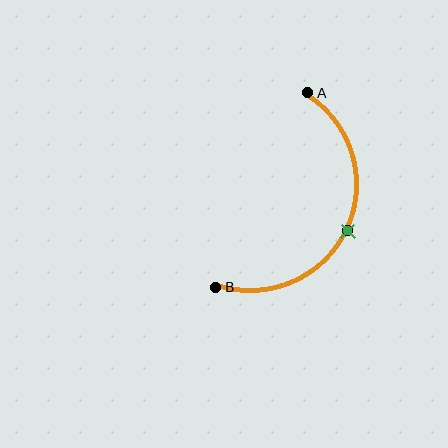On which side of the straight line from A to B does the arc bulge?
The arc bulges to the right of the straight line connecting A and B.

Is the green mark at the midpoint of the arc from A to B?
Yes. The green mark lies on the arc at equal arc-length from both A and B — it is the arc midpoint.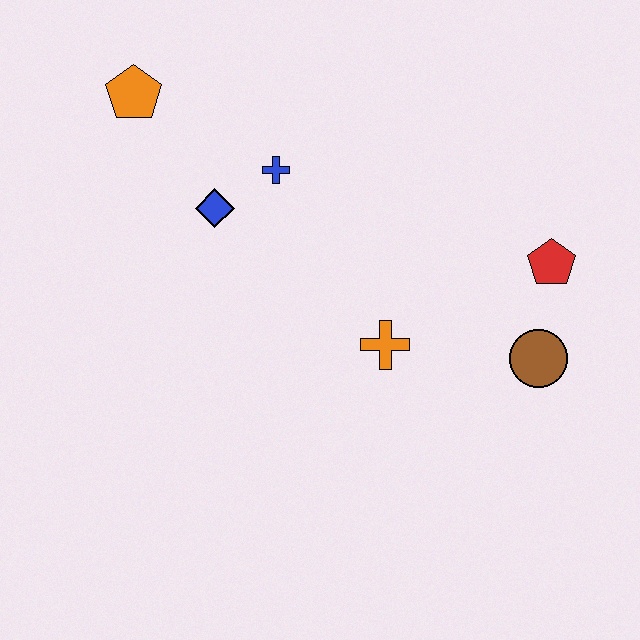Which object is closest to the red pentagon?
The brown circle is closest to the red pentagon.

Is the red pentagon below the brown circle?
No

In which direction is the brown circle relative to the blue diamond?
The brown circle is to the right of the blue diamond.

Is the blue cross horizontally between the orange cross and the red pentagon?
No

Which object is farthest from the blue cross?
The brown circle is farthest from the blue cross.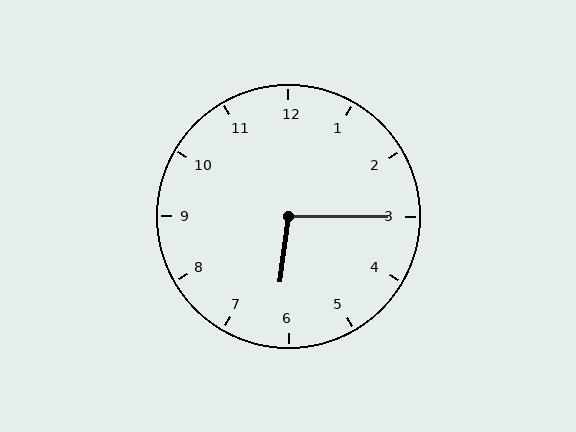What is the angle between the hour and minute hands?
Approximately 98 degrees.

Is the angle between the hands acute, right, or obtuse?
It is obtuse.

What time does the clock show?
6:15.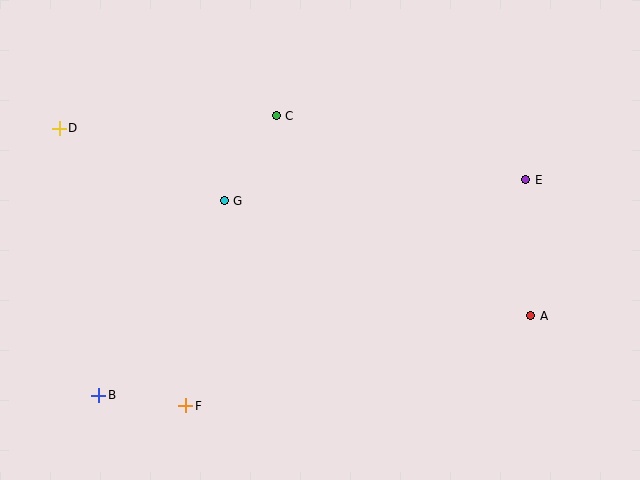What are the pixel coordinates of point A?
Point A is at (531, 316).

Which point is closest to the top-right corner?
Point E is closest to the top-right corner.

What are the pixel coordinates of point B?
Point B is at (99, 395).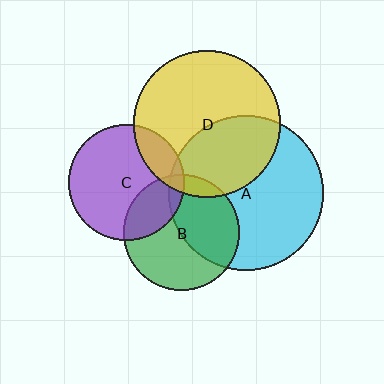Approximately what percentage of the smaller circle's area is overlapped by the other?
Approximately 10%.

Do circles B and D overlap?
Yes.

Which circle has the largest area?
Circle A (cyan).